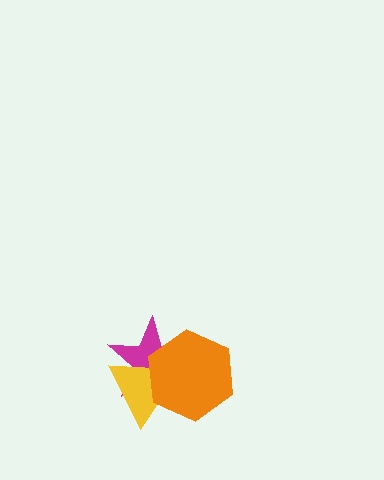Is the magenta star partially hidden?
Yes, it is partially covered by another shape.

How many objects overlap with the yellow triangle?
2 objects overlap with the yellow triangle.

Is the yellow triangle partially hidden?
Yes, it is partially covered by another shape.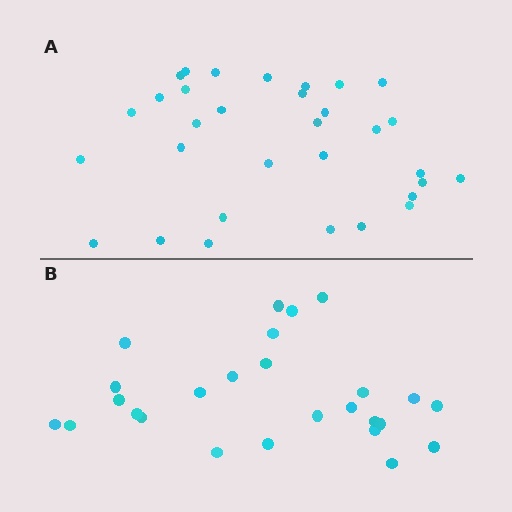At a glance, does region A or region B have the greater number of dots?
Region A (the top region) has more dots.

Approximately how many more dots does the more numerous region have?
Region A has about 6 more dots than region B.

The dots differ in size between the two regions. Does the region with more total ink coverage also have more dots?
No. Region B has more total ink coverage because its dots are larger, but region A actually contains more individual dots. Total area can be misleading — the number of items is what matters here.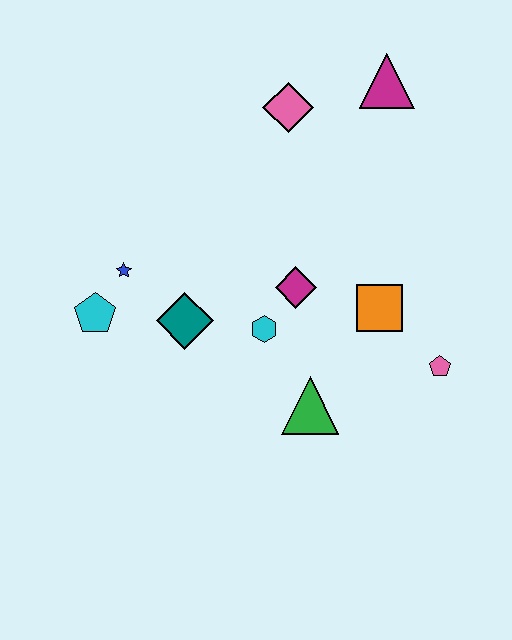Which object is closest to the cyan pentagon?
The blue star is closest to the cyan pentagon.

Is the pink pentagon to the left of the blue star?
No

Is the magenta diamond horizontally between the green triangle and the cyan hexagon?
Yes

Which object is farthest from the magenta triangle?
The cyan pentagon is farthest from the magenta triangle.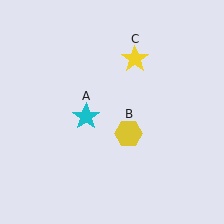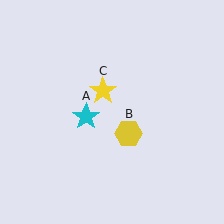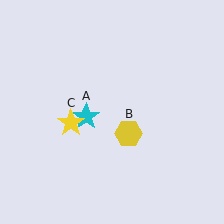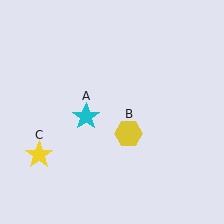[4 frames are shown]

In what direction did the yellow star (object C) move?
The yellow star (object C) moved down and to the left.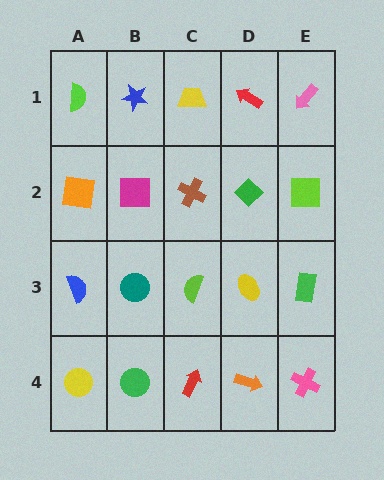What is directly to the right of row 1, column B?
A yellow trapezoid.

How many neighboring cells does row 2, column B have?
4.